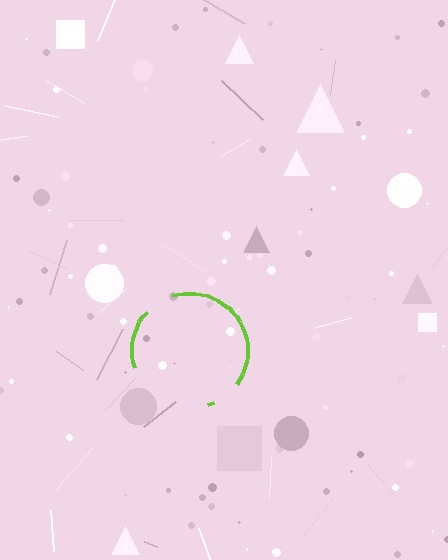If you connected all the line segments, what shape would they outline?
They would outline a circle.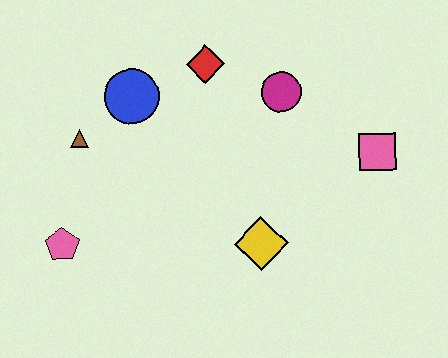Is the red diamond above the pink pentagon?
Yes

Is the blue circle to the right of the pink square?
No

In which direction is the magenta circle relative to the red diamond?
The magenta circle is to the right of the red diamond.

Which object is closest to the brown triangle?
The blue circle is closest to the brown triangle.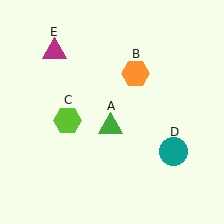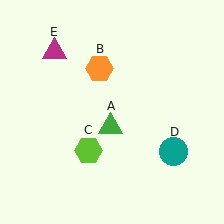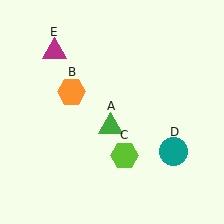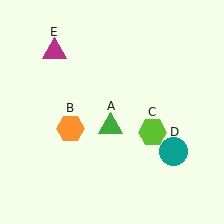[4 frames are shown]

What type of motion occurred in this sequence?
The orange hexagon (object B), lime hexagon (object C) rotated counterclockwise around the center of the scene.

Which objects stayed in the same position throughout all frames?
Green triangle (object A) and teal circle (object D) and magenta triangle (object E) remained stationary.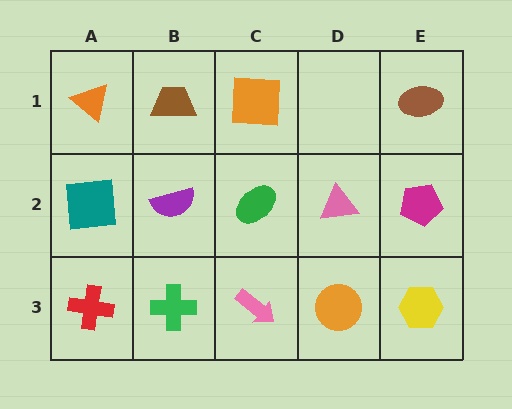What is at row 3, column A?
A red cross.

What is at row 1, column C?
An orange square.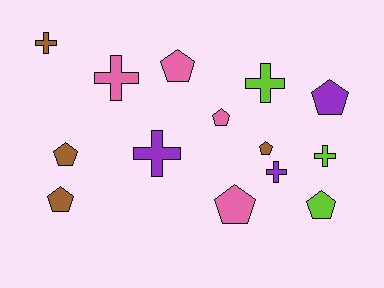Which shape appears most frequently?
Pentagon, with 8 objects.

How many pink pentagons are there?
There are 3 pink pentagons.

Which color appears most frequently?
Pink, with 4 objects.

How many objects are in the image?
There are 14 objects.